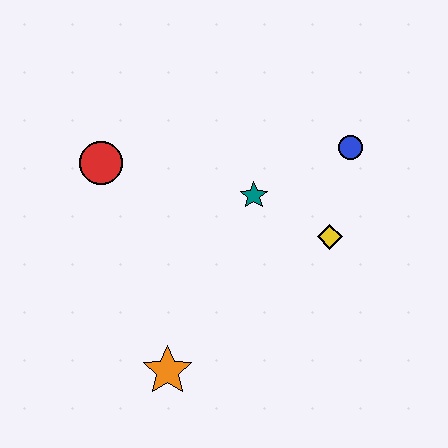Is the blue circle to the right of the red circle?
Yes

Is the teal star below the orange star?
No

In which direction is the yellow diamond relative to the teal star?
The yellow diamond is to the right of the teal star.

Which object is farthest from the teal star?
The orange star is farthest from the teal star.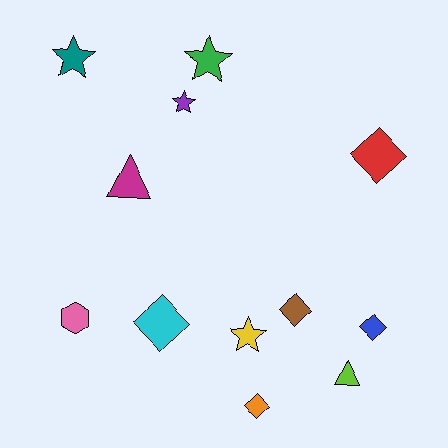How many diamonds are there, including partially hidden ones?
There are 5 diamonds.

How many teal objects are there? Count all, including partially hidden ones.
There is 1 teal object.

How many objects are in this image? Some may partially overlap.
There are 12 objects.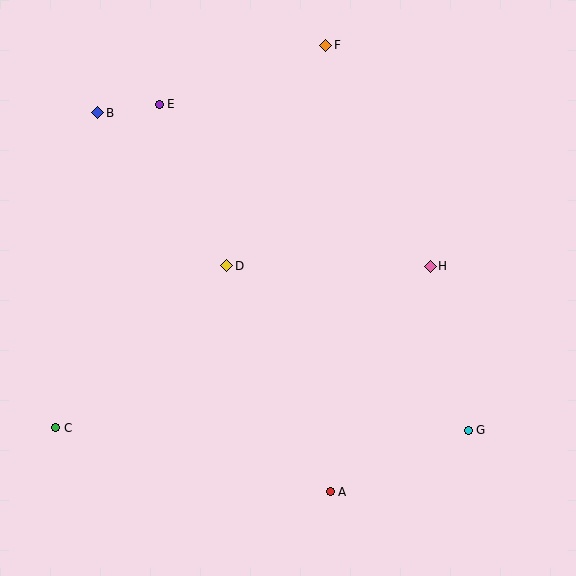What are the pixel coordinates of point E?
Point E is at (159, 104).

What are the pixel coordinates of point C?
Point C is at (56, 428).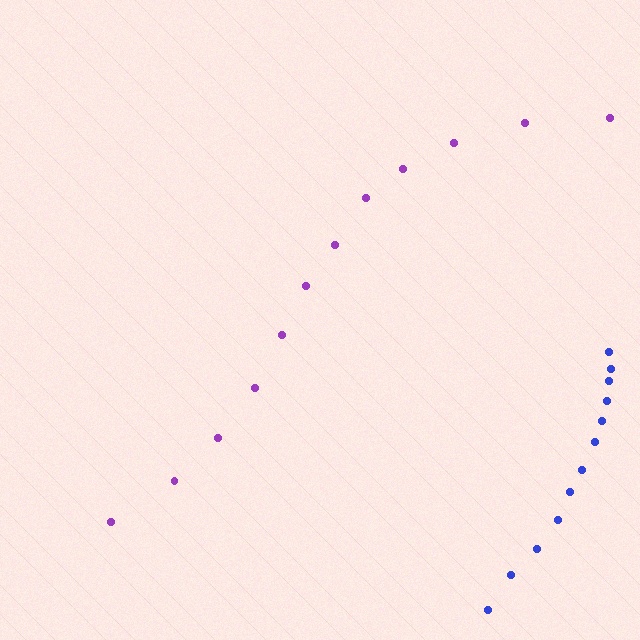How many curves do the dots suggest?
There are 2 distinct paths.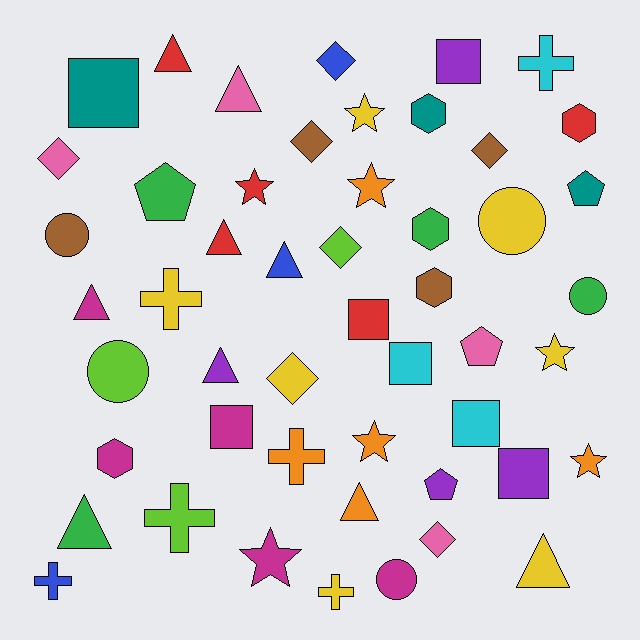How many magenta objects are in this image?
There are 5 magenta objects.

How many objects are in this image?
There are 50 objects.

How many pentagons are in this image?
There are 4 pentagons.